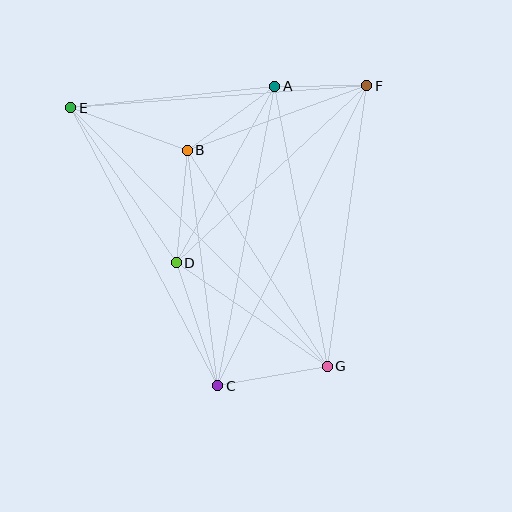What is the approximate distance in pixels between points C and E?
The distance between C and E is approximately 314 pixels.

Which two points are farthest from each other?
Points E and G are farthest from each other.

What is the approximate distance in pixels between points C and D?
The distance between C and D is approximately 130 pixels.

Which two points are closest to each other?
Points A and F are closest to each other.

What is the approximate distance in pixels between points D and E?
The distance between D and E is approximately 188 pixels.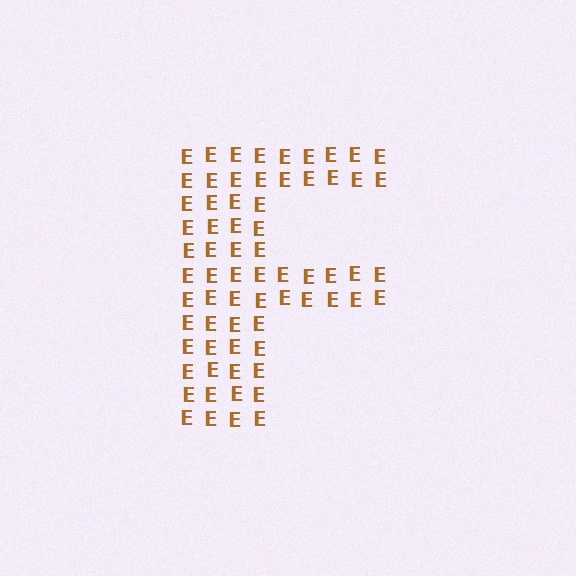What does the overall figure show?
The overall figure shows the letter F.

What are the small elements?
The small elements are letter E's.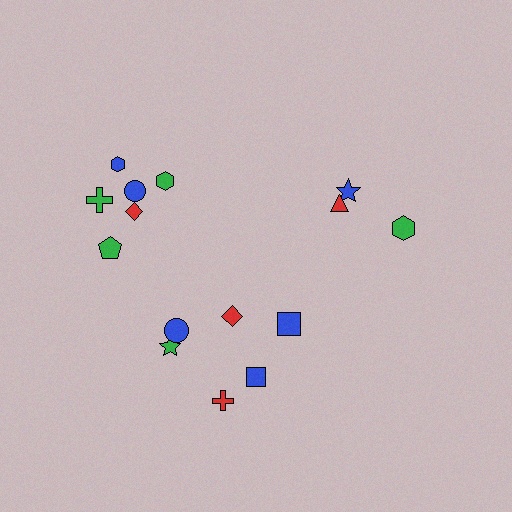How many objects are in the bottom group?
There are 6 objects.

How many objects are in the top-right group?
There are 3 objects.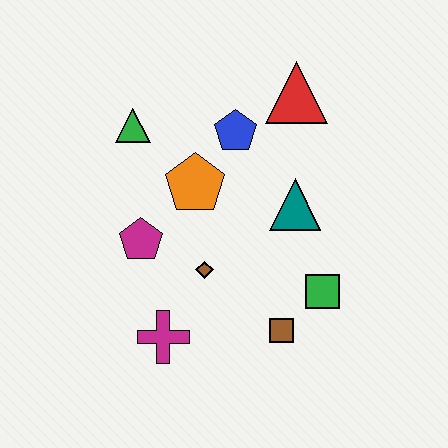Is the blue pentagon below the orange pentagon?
No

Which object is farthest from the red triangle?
The magenta cross is farthest from the red triangle.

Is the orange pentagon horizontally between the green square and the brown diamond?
No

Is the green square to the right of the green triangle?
Yes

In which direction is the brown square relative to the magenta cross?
The brown square is to the right of the magenta cross.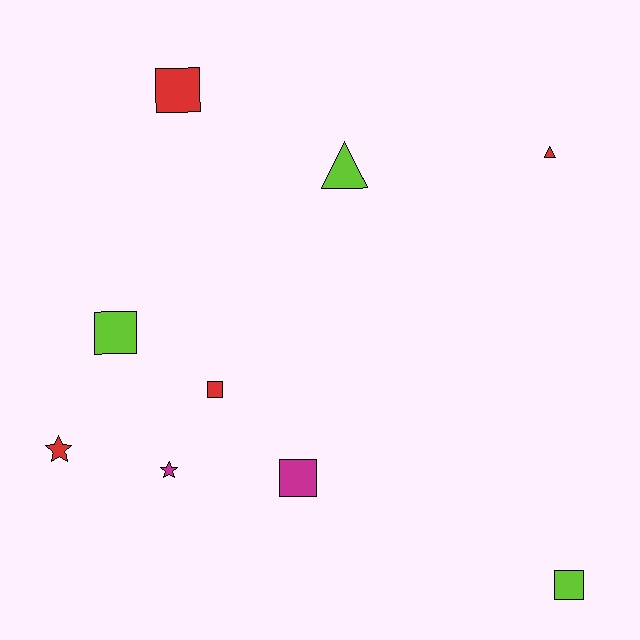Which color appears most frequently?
Red, with 4 objects.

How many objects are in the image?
There are 9 objects.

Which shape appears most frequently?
Square, with 5 objects.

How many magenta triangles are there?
There are no magenta triangles.